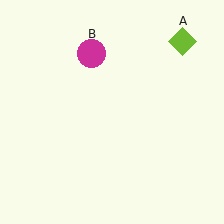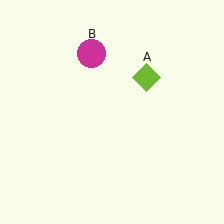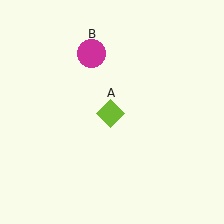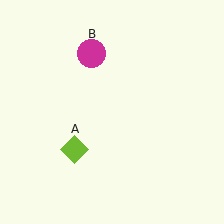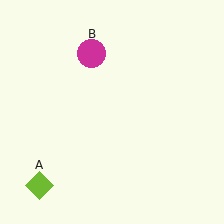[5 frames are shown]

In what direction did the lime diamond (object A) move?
The lime diamond (object A) moved down and to the left.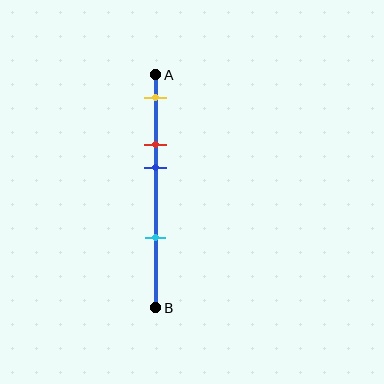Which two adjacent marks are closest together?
The red and blue marks are the closest adjacent pair.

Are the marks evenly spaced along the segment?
No, the marks are not evenly spaced.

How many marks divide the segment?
There are 4 marks dividing the segment.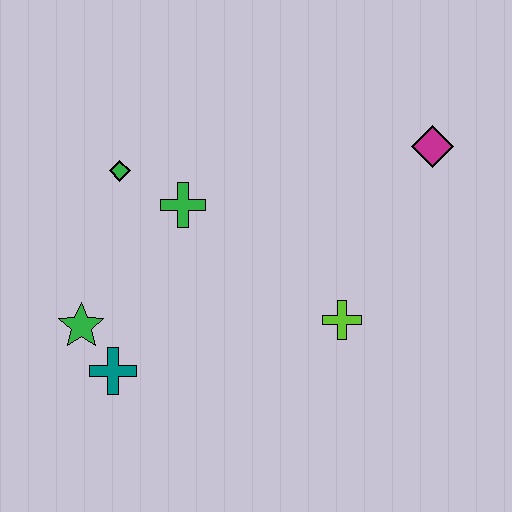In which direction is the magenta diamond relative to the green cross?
The magenta diamond is to the right of the green cross.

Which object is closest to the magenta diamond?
The lime cross is closest to the magenta diamond.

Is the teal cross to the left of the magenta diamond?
Yes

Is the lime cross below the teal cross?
No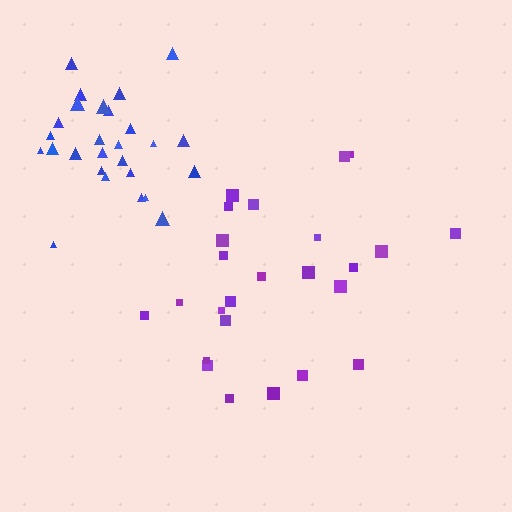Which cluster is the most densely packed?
Blue.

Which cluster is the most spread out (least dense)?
Purple.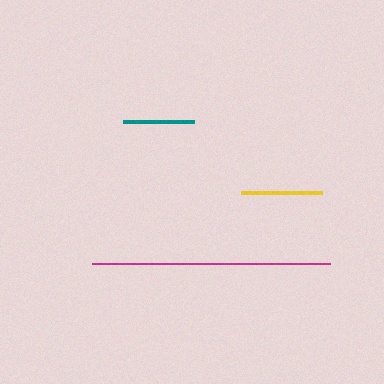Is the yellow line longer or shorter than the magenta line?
The magenta line is longer than the yellow line.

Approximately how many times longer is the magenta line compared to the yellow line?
The magenta line is approximately 3.0 times the length of the yellow line.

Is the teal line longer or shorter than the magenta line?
The magenta line is longer than the teal line.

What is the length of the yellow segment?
The yellow segment is approximately 81 pixels long.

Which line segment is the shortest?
The teal line is the shortest at approximately 71 pixels.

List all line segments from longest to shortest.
From longest to shortest: magenta, yellow, teal.